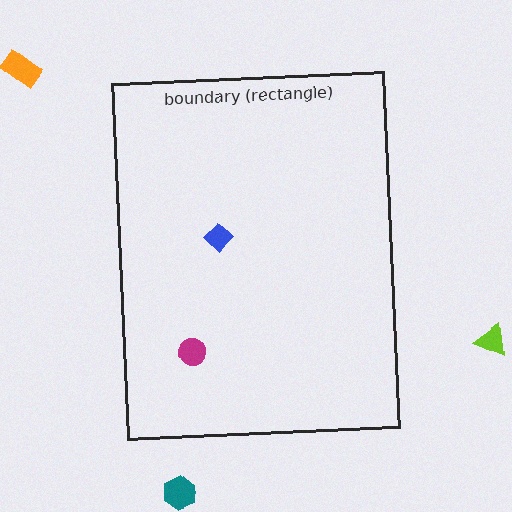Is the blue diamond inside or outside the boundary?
Inside.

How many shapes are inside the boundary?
2 inside, 3 outside.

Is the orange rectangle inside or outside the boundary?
Outside.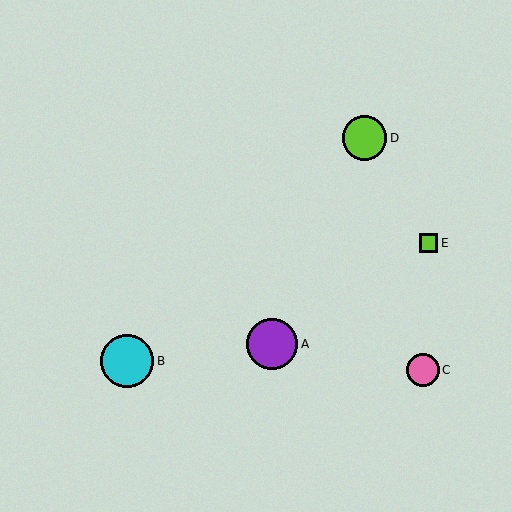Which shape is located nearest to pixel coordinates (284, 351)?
The purple circle (labeled A) at (272, 344) is nearest to that location.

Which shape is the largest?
The cyan circle (labeled B) is the largest.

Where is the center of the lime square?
The center of the lime square is at (429, 243).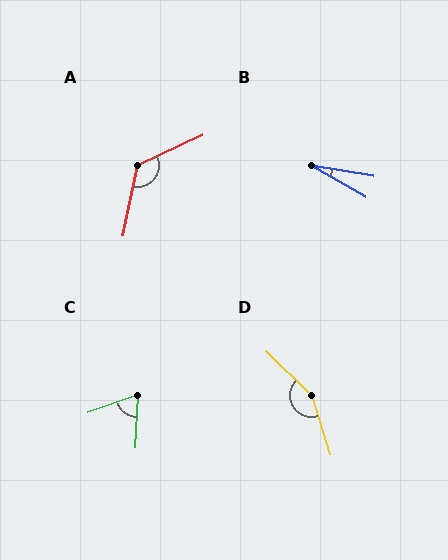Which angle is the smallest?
B, at approximately 20 degrees.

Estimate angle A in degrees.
Approximately 127 degrees.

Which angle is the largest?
D, at approximately 152 degrees.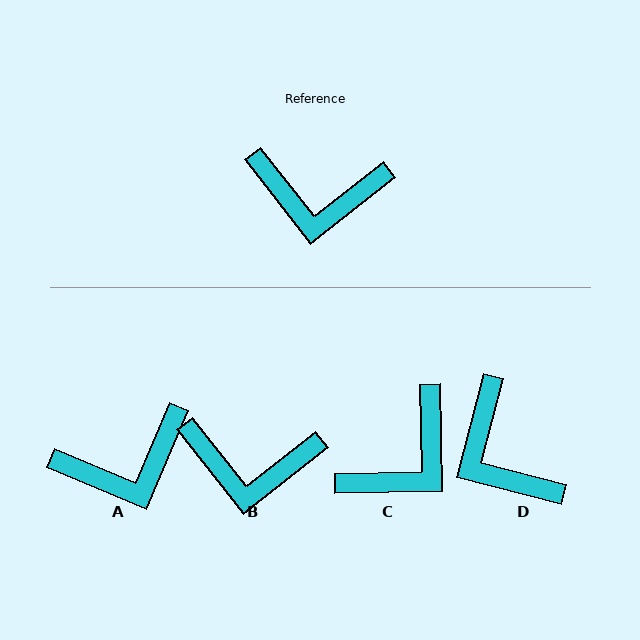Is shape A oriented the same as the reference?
No, it is off by about 29 degrees.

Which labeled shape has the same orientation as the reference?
B.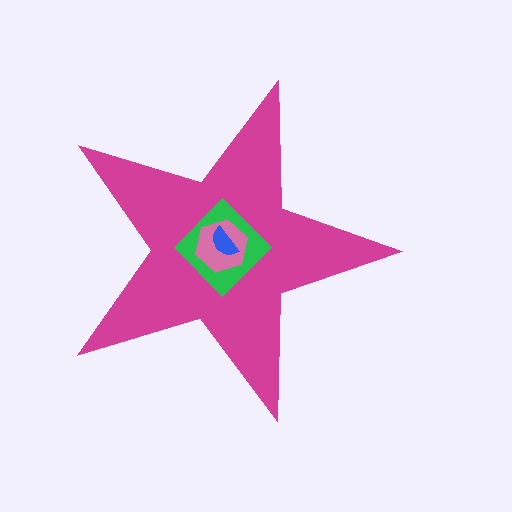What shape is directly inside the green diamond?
The pink hexagon.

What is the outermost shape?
The magenta star.